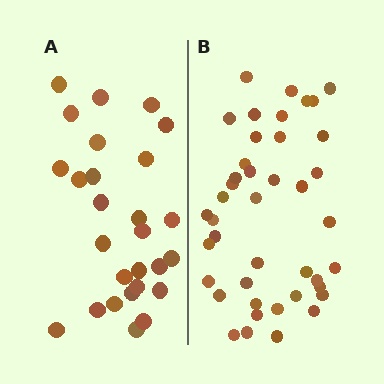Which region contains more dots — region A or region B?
Region B (the right region) has more dots.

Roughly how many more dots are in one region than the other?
Region B has approximately 15 more dots than region A.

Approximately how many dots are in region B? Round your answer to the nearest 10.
About 40 dots. (The exact count is 42, which rounds to 40.)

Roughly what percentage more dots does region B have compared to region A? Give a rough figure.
About 55% more.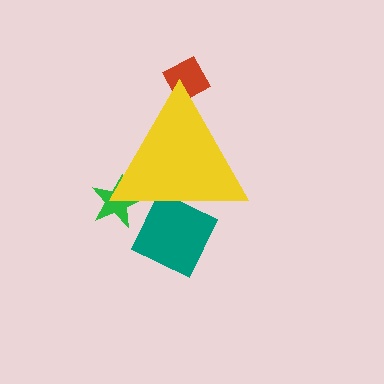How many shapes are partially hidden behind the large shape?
3 shapes are partially hidden.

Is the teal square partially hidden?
Yes, the teal square is partially hidden behind the yellow triangle.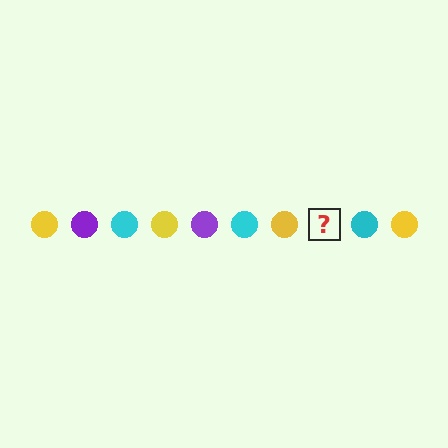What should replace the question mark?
The question mark should be replaced with a purple circle.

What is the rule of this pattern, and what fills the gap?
The rule is that the pattern cycles through yellow, purple, cyan circles. The gap should be filled with a purple circle.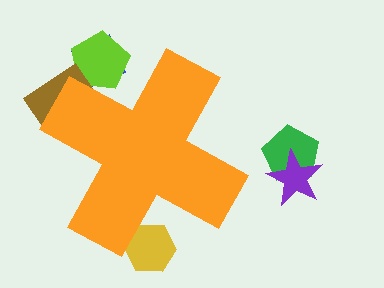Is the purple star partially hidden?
No, the purple star is fully visible.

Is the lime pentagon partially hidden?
Yes, the lime pentagon is partially hidden behind the orange cross.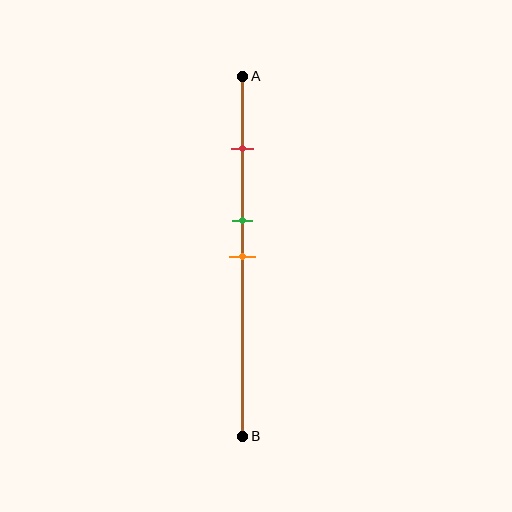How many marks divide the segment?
There are 3 marks dividing the segment.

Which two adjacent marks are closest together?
The green and orange marks are the closest adjacent pair.